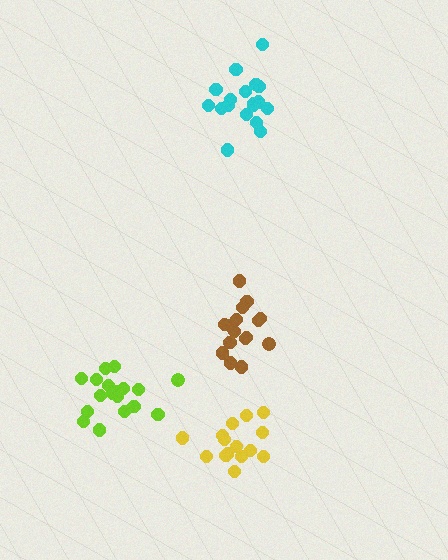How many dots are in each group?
Group 1: 18 dots, Group 2: 18 dots, Group 3: 15 dots, Group 4: 16 dots (67 total).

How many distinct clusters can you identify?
There are 4 distinct clusters.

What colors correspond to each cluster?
The clusters are colored: lime, cyan, yellow, brown.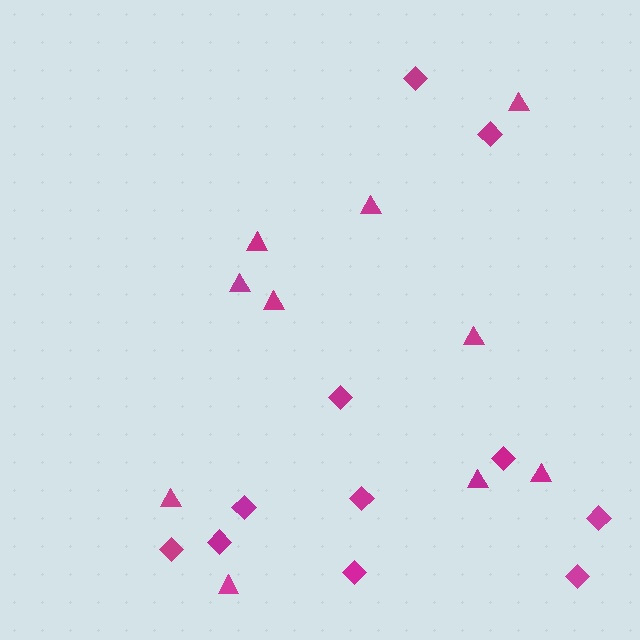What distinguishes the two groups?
There are 2 groups: one group of diamonds (11) and one group of triangles (10).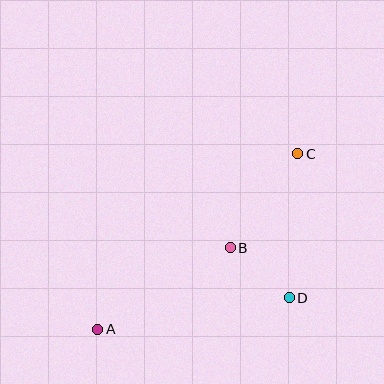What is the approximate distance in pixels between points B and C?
The distance between B and C is approximately 116 pixels.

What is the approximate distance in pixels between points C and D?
The distance between C and D is approximately 144 pixels.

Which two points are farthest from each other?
Points A and C are farthest from each other.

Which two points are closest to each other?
Points B and D are closest to each other.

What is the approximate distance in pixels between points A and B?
The distance between A and B is approximately 156 pixels.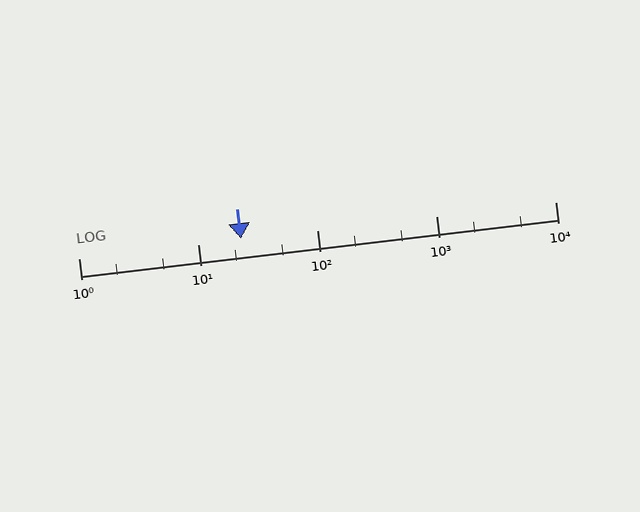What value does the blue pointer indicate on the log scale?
The pointer indicates approximately 23.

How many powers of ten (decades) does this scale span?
The scale spans 4 decades, from 1 to 10000.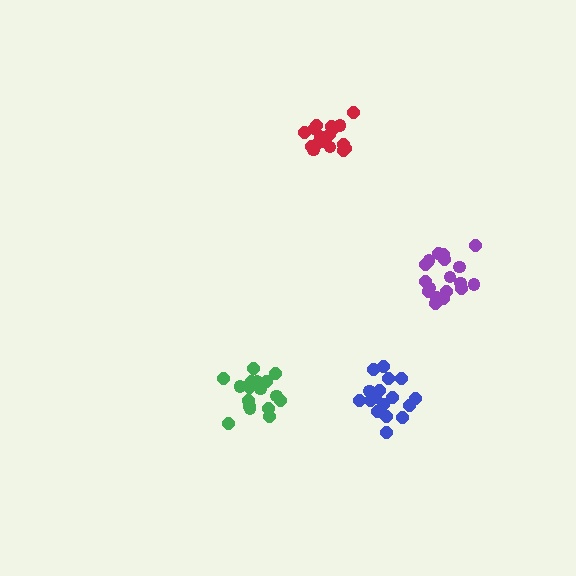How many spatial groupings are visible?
There are 4 spatial groupings.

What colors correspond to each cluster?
The clusters are colored: green, purple, red, blue.